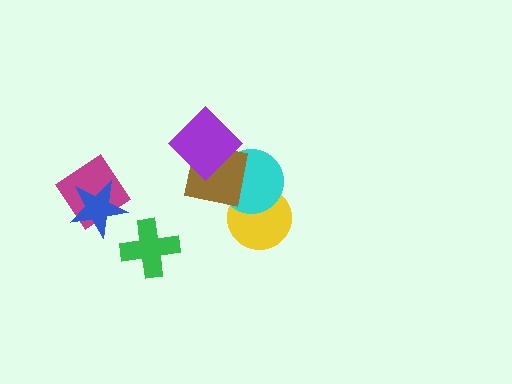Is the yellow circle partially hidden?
Yes, it is partially covered by another shape.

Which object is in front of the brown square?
The purple diamond is in front of the brown square.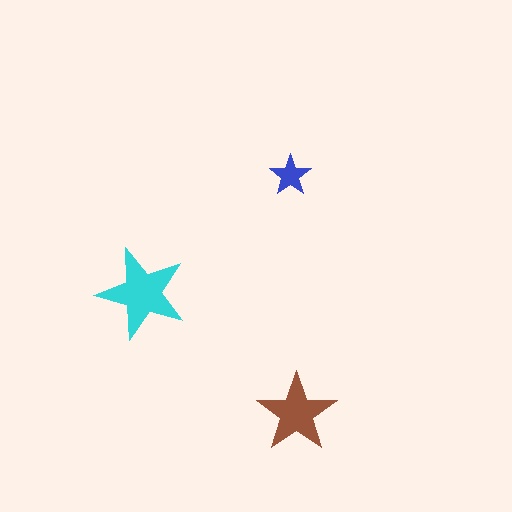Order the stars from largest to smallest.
the cyan one, the brown one, the blue one.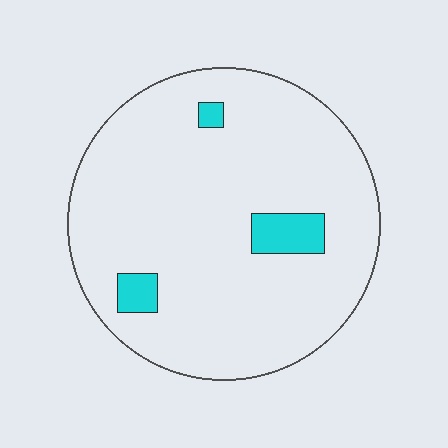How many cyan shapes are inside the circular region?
3.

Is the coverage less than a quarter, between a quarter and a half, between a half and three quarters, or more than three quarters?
Less than a quarter.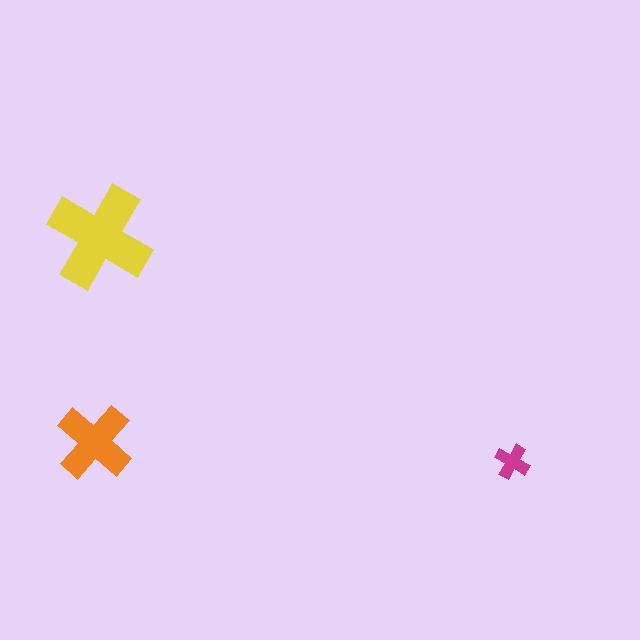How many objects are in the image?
There are 3 objects in the image.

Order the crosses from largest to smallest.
the yellow one, the orange one, the magenta one.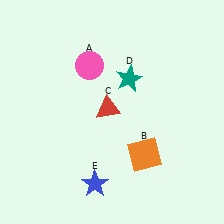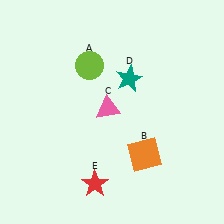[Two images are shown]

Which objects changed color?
A changed from pink to lime. C changed from red to pink. E changed from blue to red.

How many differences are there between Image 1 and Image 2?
There are 3 differences between the two images.